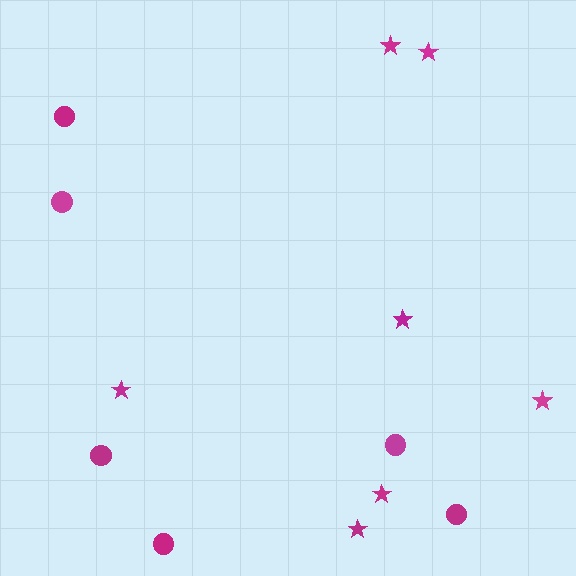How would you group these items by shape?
There are 2 groups: one group of circles (6) and one group of stars (7).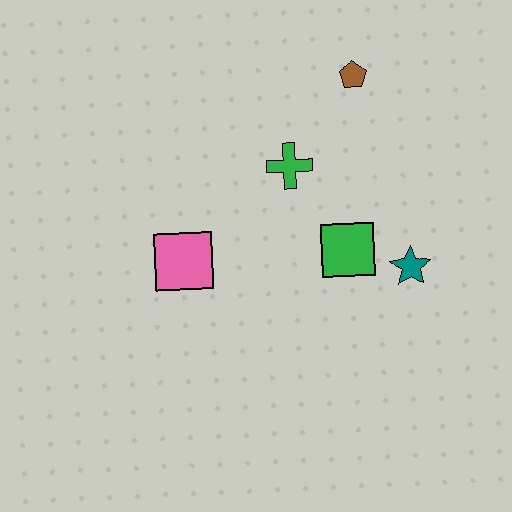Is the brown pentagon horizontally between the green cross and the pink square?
No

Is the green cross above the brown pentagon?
No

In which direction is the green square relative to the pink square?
The green square is to the right of the pink square.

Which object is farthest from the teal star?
The pink square is farthest from the teal star.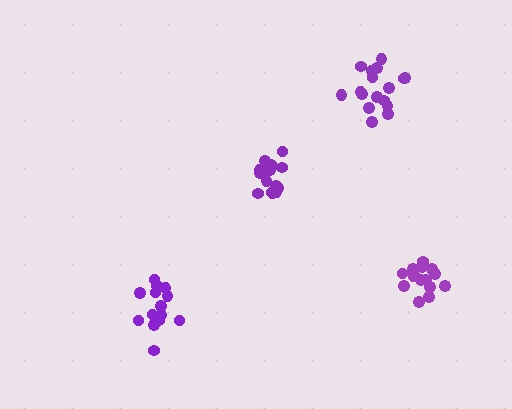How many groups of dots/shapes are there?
There are 4 groups.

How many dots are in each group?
Group 1: 14 dots, Group 2: 16 dots, Group 3: 17 dots, Group 4: 15 dots (62 total).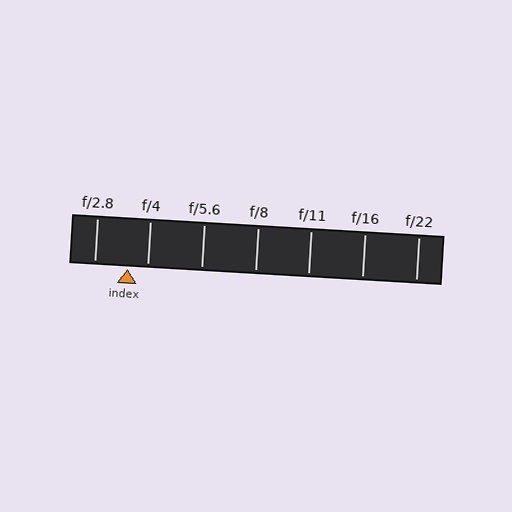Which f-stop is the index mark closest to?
The index mark is closest to f/4.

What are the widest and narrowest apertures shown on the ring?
The widest aperture shown is f/2.8 and the narrowest is f/22.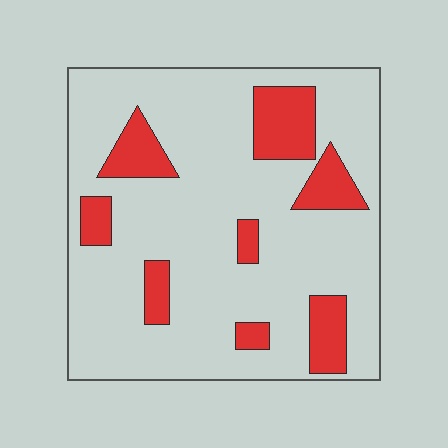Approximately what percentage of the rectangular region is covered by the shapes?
Approximately 20%.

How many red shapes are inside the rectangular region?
8.